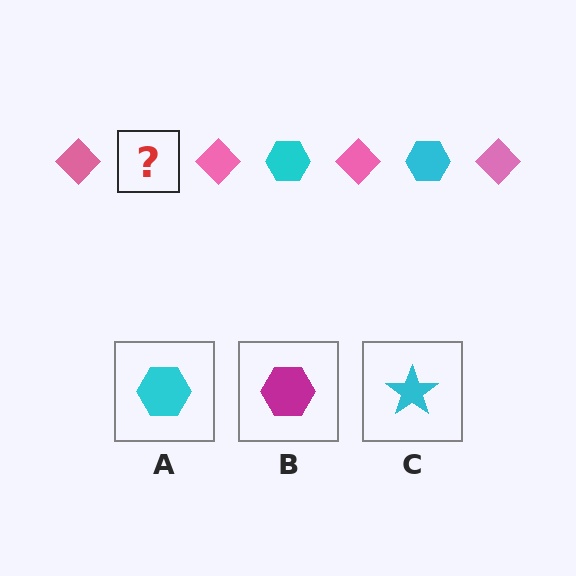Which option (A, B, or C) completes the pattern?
A.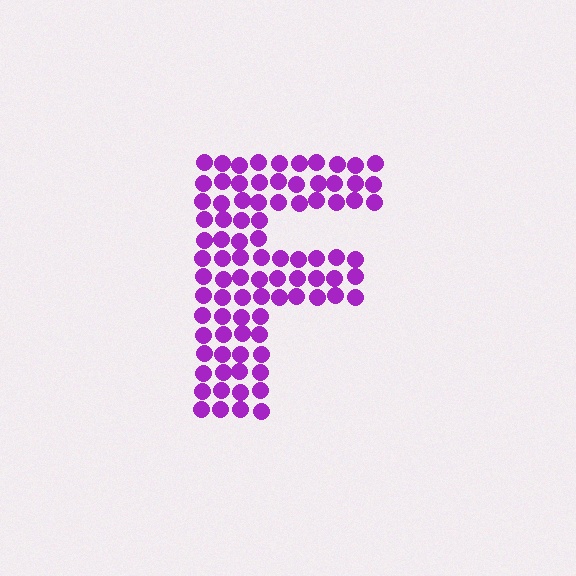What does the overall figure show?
The overall figure shows the letter F.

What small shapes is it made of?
It is made of small circles.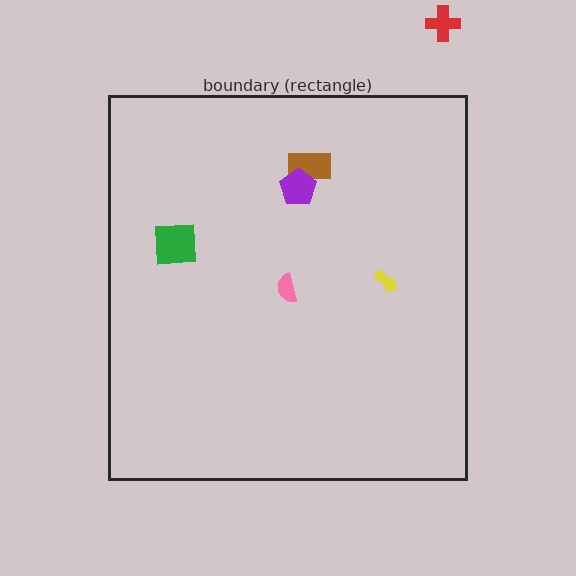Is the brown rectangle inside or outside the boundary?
Inside.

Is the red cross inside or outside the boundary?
Outside.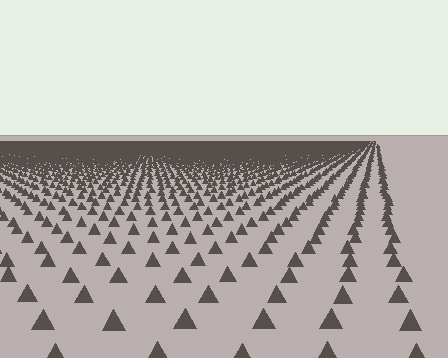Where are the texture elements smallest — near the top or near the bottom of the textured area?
Near the top.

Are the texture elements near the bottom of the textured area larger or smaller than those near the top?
Larger. Near the bottom, elements are closer to the viewer and appear at a bigger on-screen size.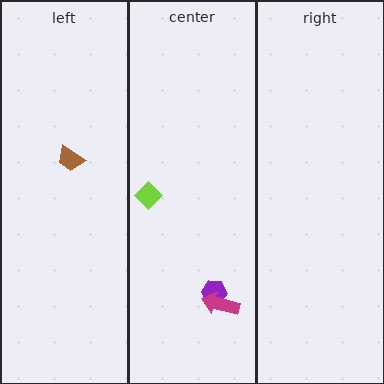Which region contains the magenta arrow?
The center region.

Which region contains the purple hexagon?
The center region.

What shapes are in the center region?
The purple hexagon, the magenta arrow, the lime diamond.